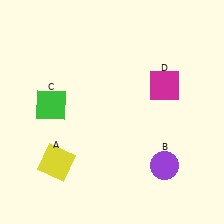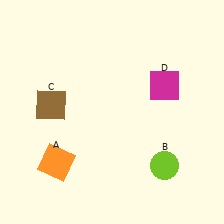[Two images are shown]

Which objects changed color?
A changed from yellow to orange. B changed from purple to lime. C changed from green to brown.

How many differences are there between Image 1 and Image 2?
There are 3 differences between the two images.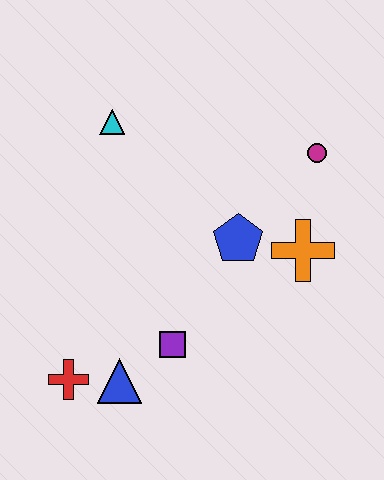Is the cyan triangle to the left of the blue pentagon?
Yes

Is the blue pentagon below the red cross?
No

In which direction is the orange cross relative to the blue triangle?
The orange cross is to the right of the blue triangle.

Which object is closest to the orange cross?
The blue pentagon is closest to the orange cross.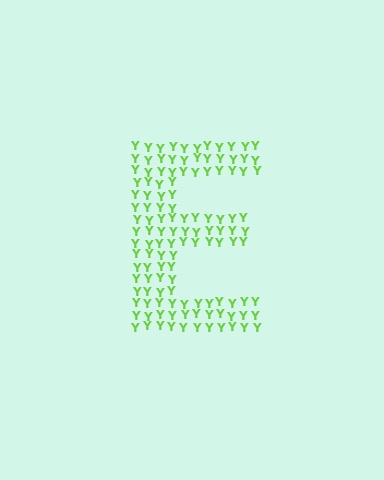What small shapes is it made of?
It is made of small letter Y's.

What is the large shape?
The large shape is the letter E.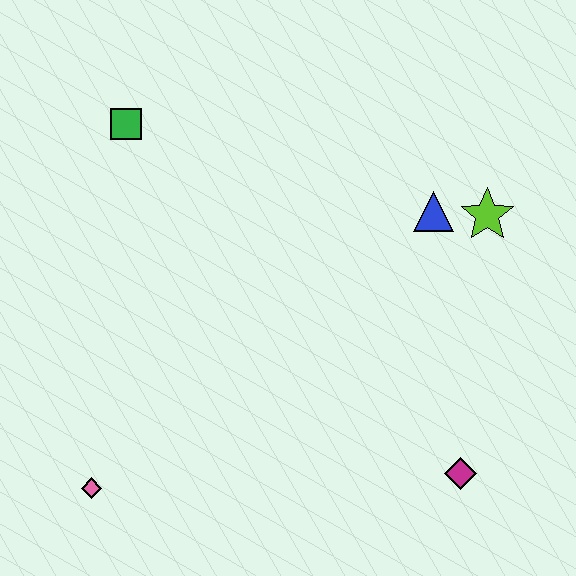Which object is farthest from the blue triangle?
The pink diamond is farthest from the blue triangle.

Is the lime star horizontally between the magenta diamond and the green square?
No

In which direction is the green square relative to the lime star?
The green square is to the left of the lime star.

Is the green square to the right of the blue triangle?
No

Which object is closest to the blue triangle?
The lime star is closest to the blue triangle.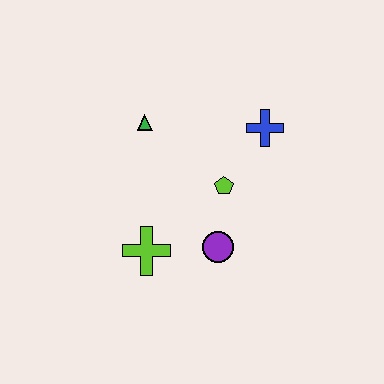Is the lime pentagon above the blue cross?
No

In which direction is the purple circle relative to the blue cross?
The purple circle is below the blue cross.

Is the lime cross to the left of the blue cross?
Yes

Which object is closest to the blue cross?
The lime pentagon is closest to the blue cross.